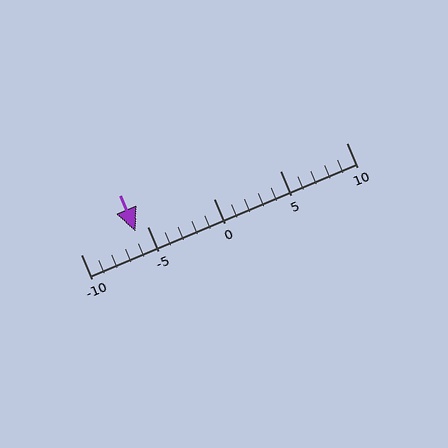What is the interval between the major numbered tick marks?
The major tick marks are spaced 5 units apart.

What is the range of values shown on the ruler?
The ruler shows values from -10 to 10.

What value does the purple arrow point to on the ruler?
The purple arrow points to approximately -6.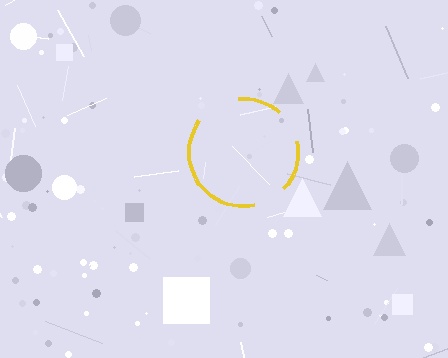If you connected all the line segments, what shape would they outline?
They would outline a circle.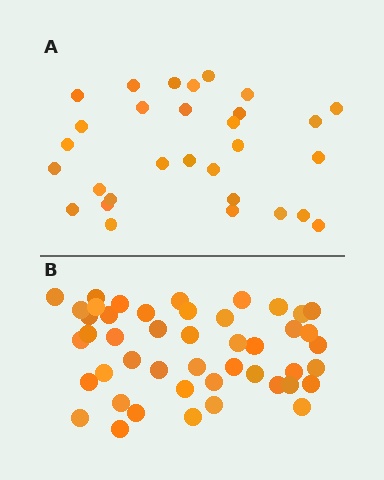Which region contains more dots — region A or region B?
Region B (the bottom region) has more dots.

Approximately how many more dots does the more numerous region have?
Region B has approximately 15 more dots than region A.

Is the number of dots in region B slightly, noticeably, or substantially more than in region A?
Region B has substantially more. The ratio is roughly 1.5 to 1.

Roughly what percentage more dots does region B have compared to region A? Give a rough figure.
About 55% more.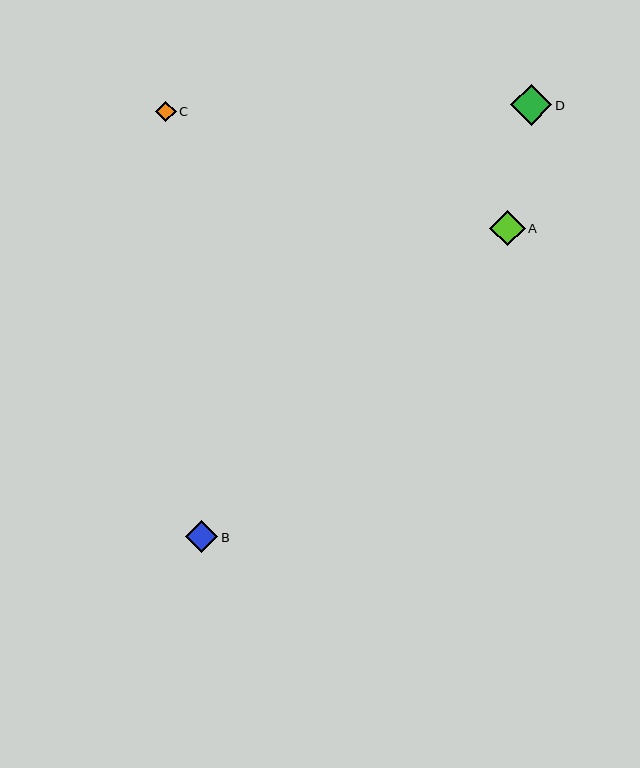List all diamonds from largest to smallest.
From largest to smallest: D, A, B, C.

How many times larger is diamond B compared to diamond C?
Diamond B is approximately 1.5 times the size of diamond C.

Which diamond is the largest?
Diamond D is the largest with a size of approximately 41 pixels.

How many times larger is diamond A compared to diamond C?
Diamond A is approximately 1.7 times the size of diamond C.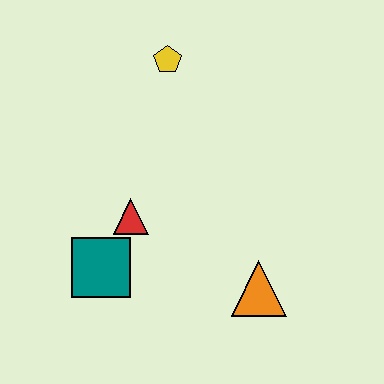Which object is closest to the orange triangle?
The red triangle is closest to the orange triangle.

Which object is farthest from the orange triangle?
The yellow pentagon is farthest from the orange triangle.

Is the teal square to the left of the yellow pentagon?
Yes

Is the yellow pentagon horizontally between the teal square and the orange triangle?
Yes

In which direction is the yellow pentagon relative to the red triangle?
The yellow pentagon is above the red triangle.